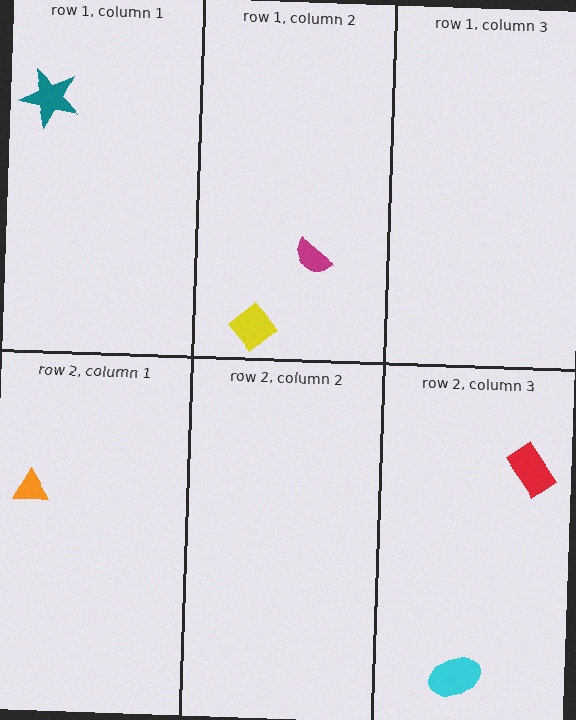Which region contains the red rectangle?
The row 2, column 3 region.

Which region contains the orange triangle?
The row 2, column 1 region.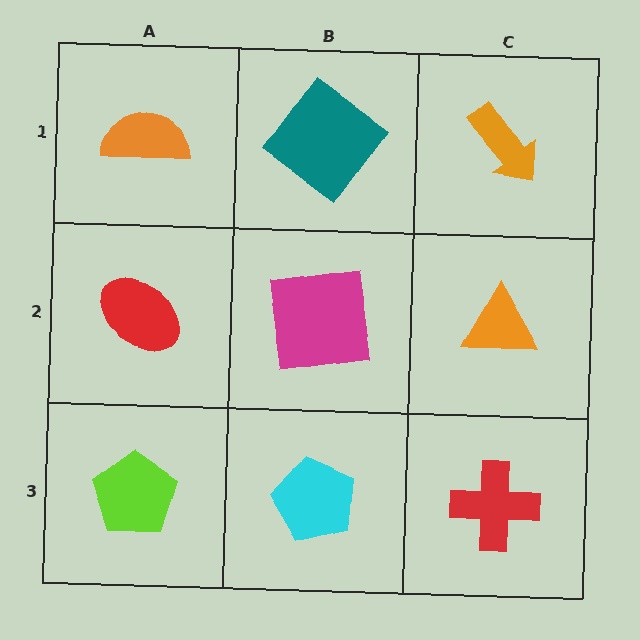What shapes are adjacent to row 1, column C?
An orange triangle (row 2, column C), a teal diamond (row 1, column B).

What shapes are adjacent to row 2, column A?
An orange semicircle (row 1, column A), a lime pentagon (row 3, column A), a magenta square (row 2, column B).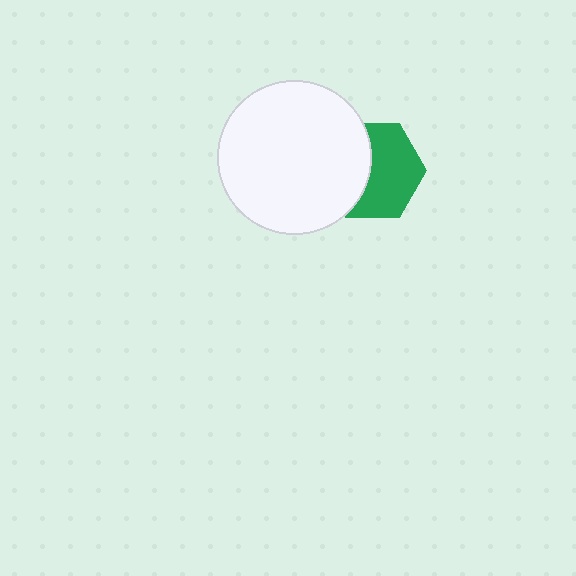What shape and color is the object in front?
The object in front is a white circle.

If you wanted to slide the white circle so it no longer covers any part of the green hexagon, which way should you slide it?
Slide it left — that is the most direct way to separate the two shapes.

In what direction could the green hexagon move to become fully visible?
The green hexagon could move right. That would shift it out from behind the white circle entirely.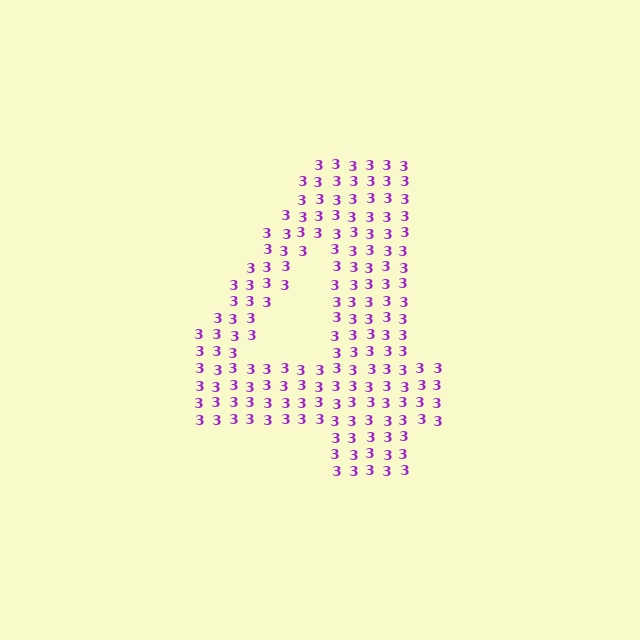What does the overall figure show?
The overall figure shows the digit 4.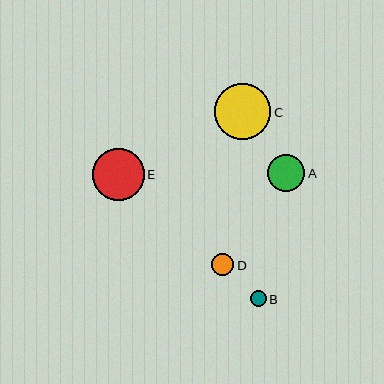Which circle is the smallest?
Circle B is the smallest with a size of approximately 16 pixels.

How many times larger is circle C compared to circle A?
Circle C is approximately 1.5 times the size of circle A.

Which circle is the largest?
Circle C is the largest with a size of approximately 56 pixels.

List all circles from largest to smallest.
From largest to smallest: C, E, A, D, B.